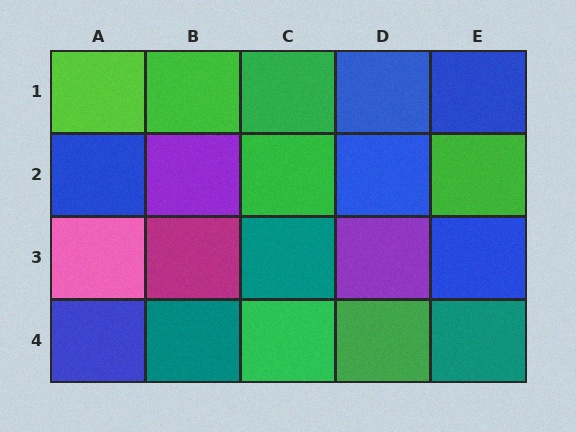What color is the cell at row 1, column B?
Green.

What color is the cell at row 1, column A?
Lime.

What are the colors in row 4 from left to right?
Blue, teal, green, green, teal.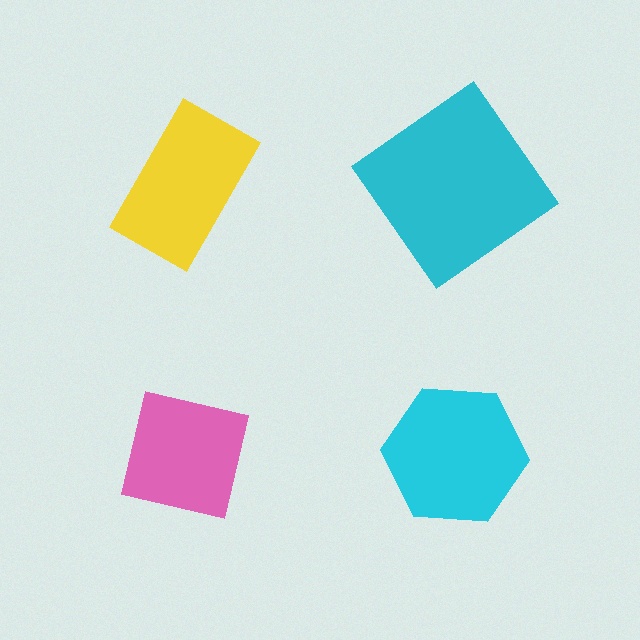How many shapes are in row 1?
2 shapes.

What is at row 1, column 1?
A yellow rectangle.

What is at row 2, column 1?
A pink square.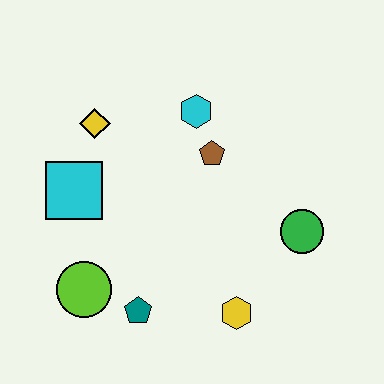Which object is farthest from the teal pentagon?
The cyan hexagon is farthest from the teal pentagon.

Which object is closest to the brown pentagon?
The cyan hexagon is closest to the brown pentagon.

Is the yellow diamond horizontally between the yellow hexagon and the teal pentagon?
No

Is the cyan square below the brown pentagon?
Yes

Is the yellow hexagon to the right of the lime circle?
Yes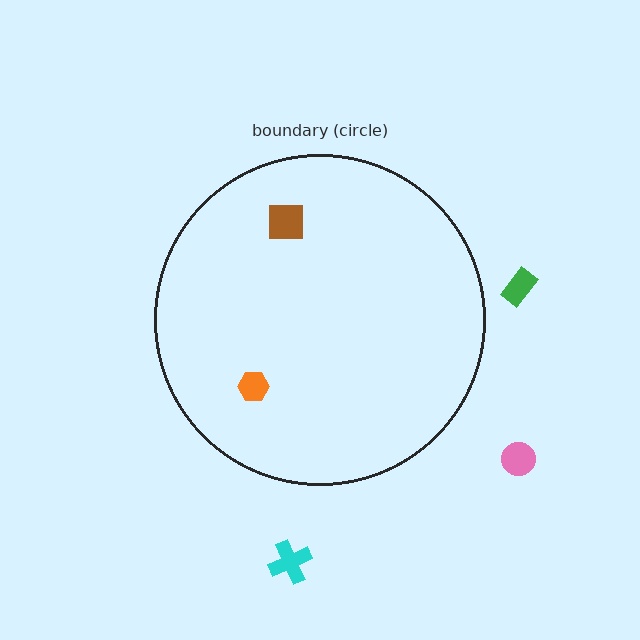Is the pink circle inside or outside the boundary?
Outside.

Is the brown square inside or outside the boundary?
Inside.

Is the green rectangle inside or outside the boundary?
Outside.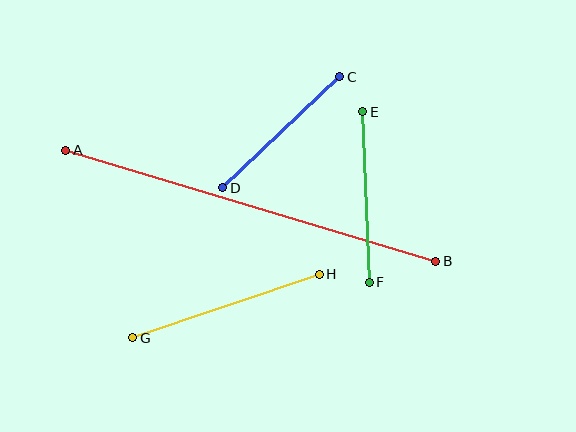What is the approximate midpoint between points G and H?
The midpoint is at approximately (226, 306) pixels.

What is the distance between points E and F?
The distance is approximately 171 pixels.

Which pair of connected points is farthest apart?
Points A and B are farthest apart.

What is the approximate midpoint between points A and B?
The midpoint is at approximately (251, 206) pixels.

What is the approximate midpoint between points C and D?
The midpoint is at approximately (281, 132) pixels.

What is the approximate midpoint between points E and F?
The midpoint is at approximately (366, 197) pixels.